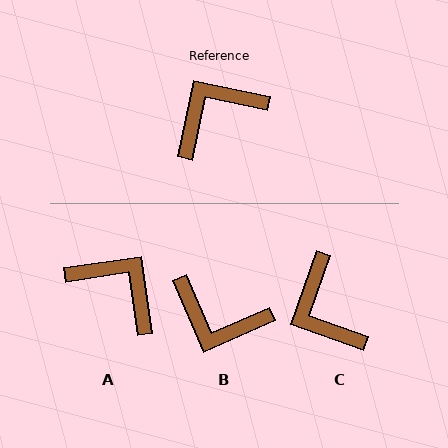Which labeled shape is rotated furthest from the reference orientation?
B, about 125 degrees away.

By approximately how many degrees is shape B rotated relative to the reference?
Approximately 125 degrees counter-clockwise.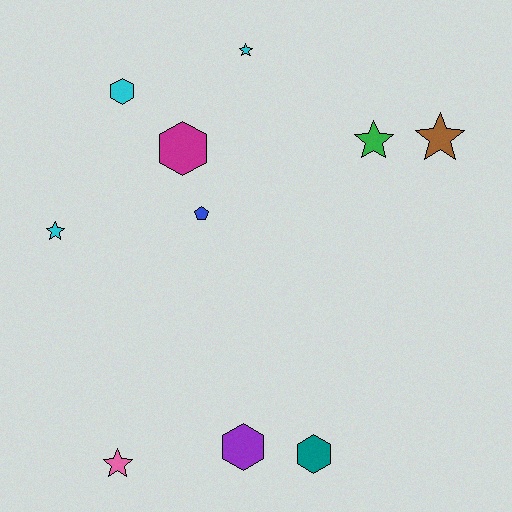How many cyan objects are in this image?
There are 3 cyan objects.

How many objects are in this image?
There are 10 objects.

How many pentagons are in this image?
There is 1 pentagon.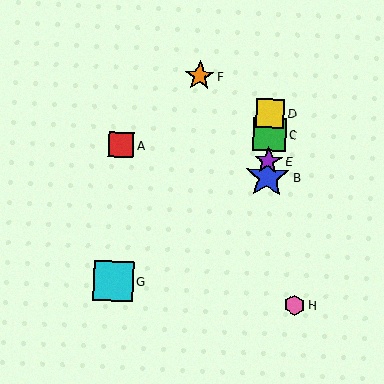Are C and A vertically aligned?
No, C is at x≈269 and A is at x≈121.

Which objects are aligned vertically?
Objects B, C, D, E are aligned vertically.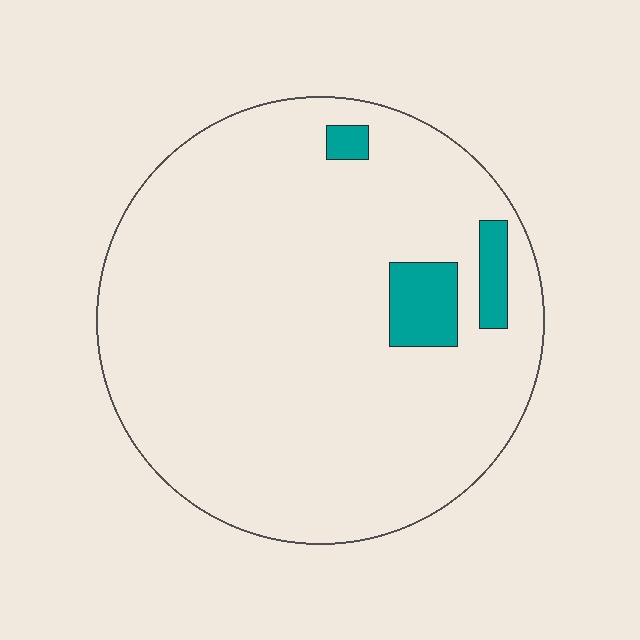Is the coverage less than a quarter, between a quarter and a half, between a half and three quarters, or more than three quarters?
Less than a quarter.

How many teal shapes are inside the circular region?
3.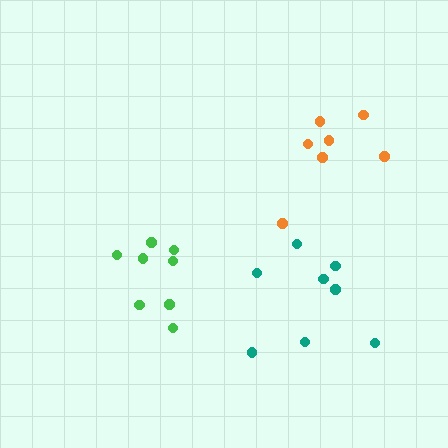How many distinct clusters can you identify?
There are 3 distinct clusters.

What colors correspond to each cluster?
The clusters are colored: green, teal, orange.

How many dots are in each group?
Group 1: 8 dots, Group 2: 8 dots, Group 3: 7 dots (23 total).